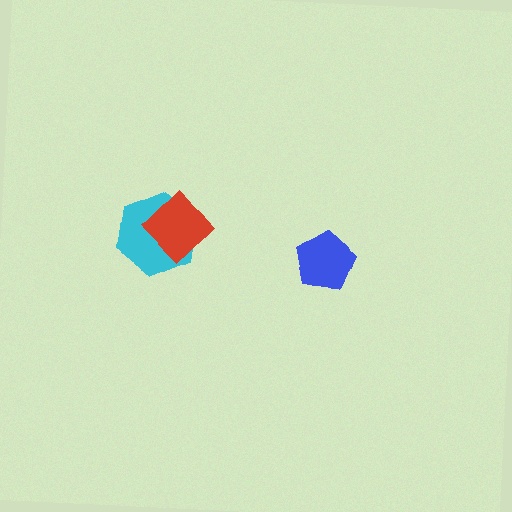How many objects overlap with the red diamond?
1 object overlaps with the red diamond.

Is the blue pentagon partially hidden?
No, no other shape covers it.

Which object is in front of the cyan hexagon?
The red diamond is in front of the cyan hexagon.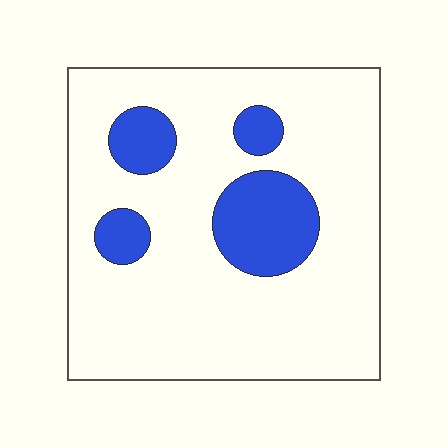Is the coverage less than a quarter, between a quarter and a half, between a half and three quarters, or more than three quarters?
Less than a quarter.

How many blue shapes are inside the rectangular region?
4.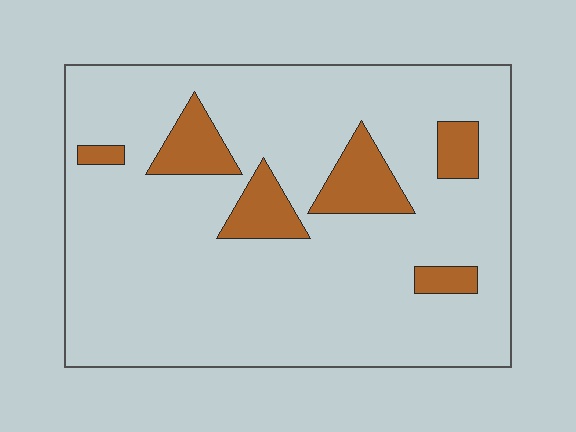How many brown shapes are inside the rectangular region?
6.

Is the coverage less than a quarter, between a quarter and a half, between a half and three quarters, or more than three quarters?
Less than a quarter.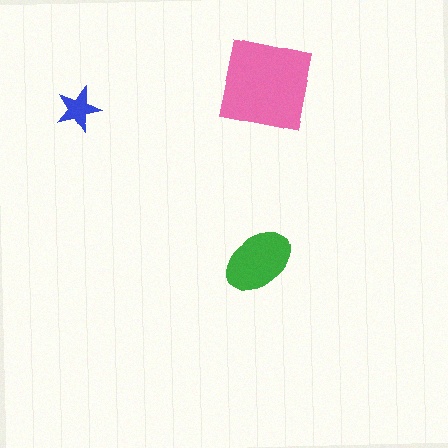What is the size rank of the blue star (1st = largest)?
3rd.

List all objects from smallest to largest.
The blue star, the green ellipse, the pink square.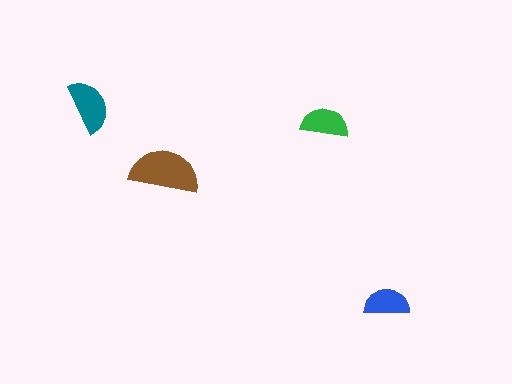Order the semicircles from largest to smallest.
the brown one, the teal one, the green one, the blue one.